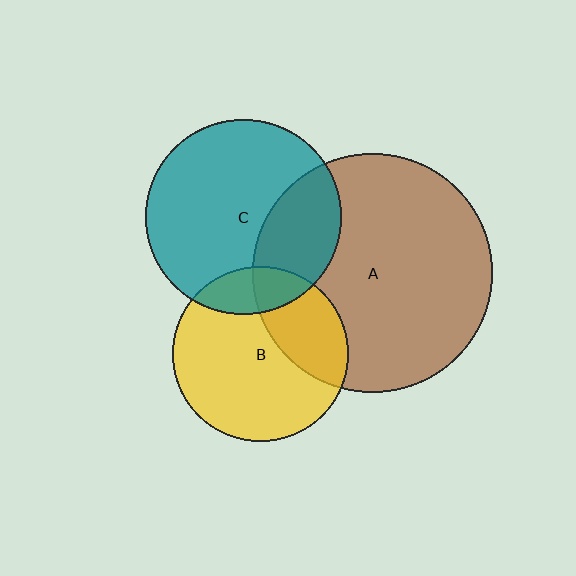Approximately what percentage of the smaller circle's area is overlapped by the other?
Approximately 15%.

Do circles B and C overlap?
Yes.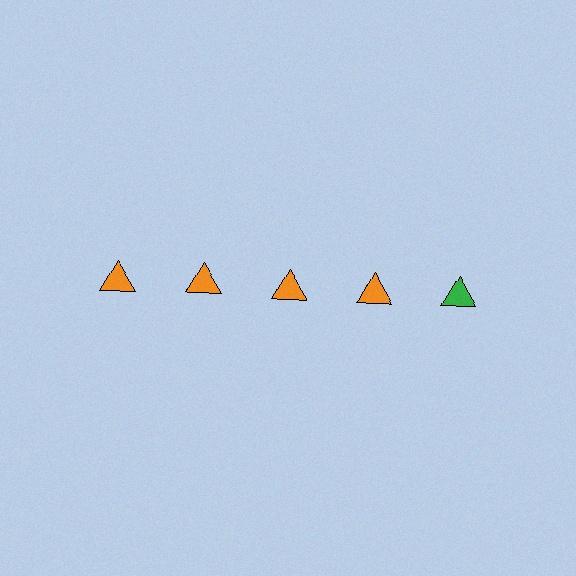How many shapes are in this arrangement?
There are 5 shapes arranged in a grid pattern.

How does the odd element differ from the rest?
It has a different color: green instead of orange.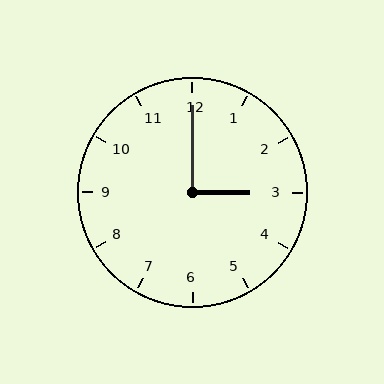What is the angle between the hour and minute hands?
Approximately 90 degrees.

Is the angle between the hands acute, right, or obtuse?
It is right.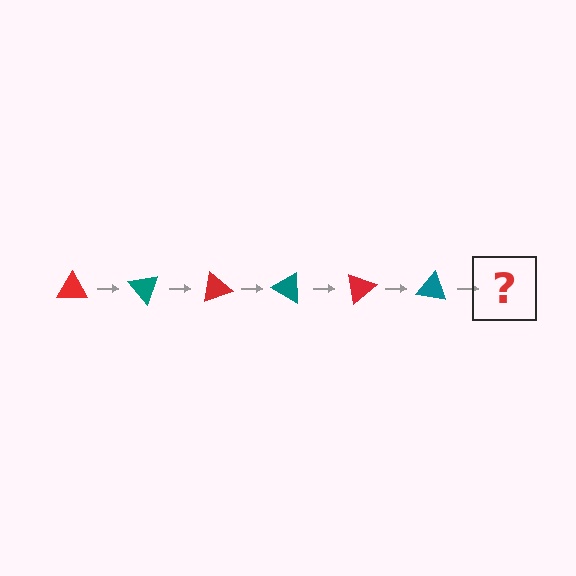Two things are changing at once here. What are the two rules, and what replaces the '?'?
The two rules are that it rotates 50 degrees each step and the color cycles through red and teal. The '?' should be a red triangle, rotated 300 degrees from the start.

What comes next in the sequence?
The next element should be a red triangle, rotated 300 degrees from the start.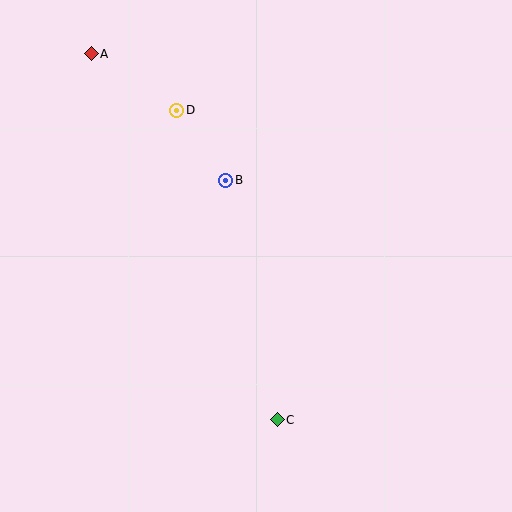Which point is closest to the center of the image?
Point B at (226, 180) is closest to the center.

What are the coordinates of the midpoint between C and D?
The midpoint between C and D is at (227, 265).